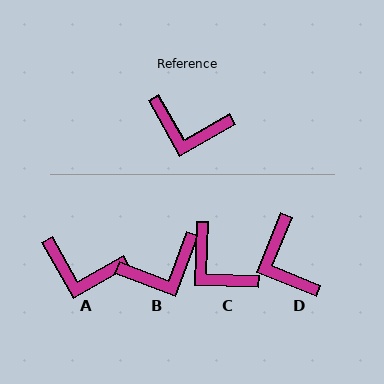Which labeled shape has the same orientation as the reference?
A.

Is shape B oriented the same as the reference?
No, it is off by about 40 degrees.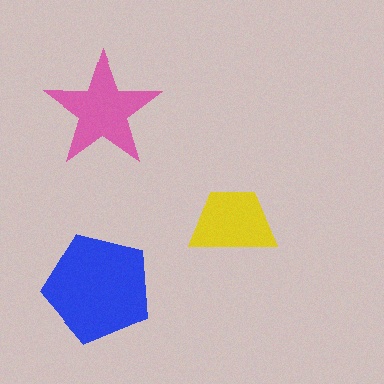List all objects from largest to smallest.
The blue pentagon, the pink star, the yellow trapezoid.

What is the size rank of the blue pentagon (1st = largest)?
1st.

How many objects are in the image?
There are 3 objects in the image.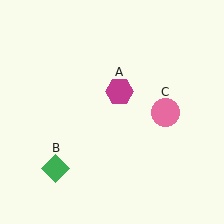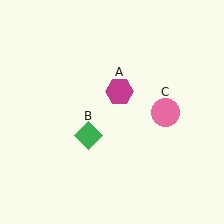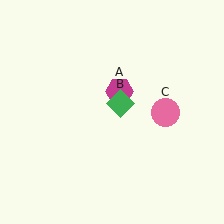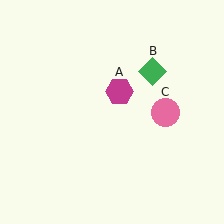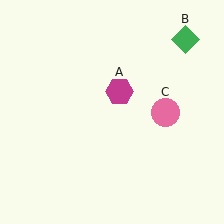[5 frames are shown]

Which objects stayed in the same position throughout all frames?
Magenta hexagon (object A) and pink circle (object C) remained stationary.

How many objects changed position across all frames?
1 object changed position: green diamond (object B).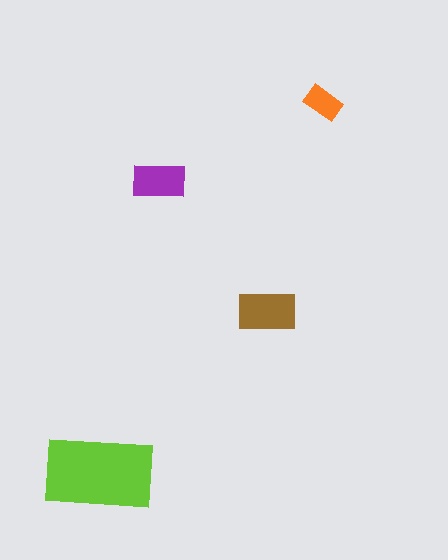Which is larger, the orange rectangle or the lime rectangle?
The lime one.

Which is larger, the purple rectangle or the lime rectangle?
The lime one.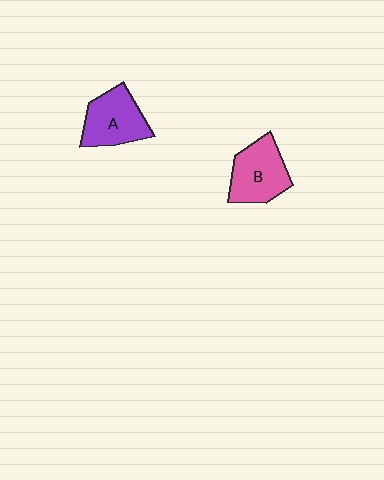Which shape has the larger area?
Shape B (pink).